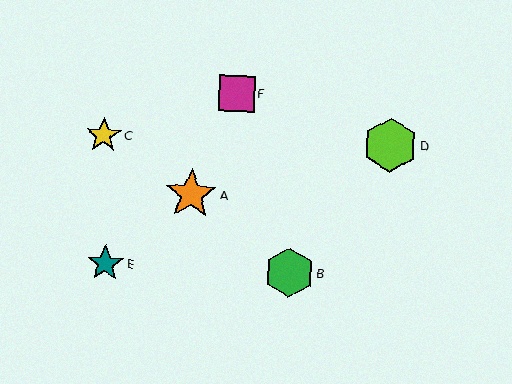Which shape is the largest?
The lime hexagon (labeled D) is the largest.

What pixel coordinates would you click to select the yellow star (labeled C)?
Click at (104, 135) to select the yellow star C.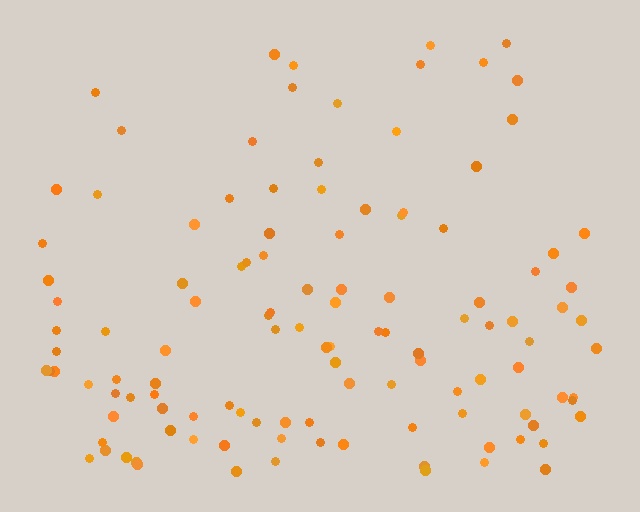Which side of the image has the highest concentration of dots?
The bottom.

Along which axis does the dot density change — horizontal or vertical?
Vertical.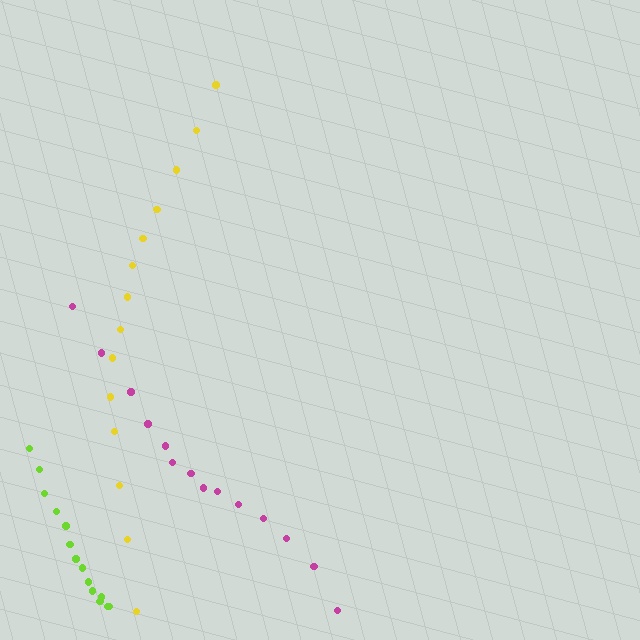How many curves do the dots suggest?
There are 3 distinct paths.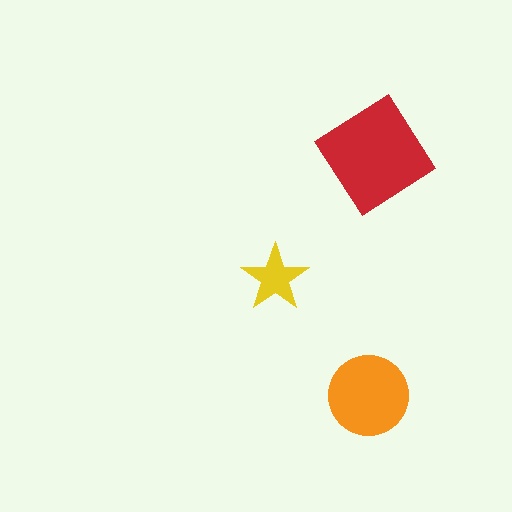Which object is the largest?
The red diamond.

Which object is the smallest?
The yellow star.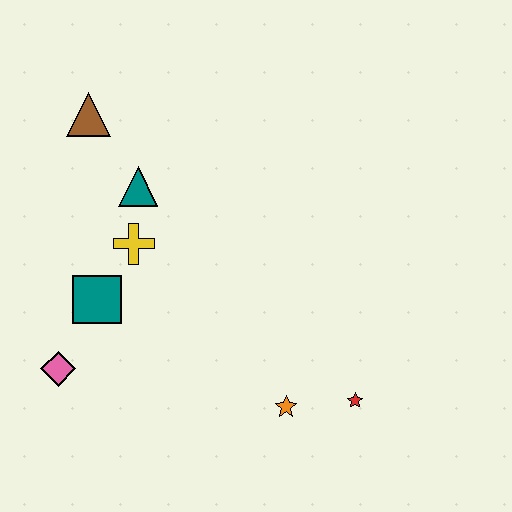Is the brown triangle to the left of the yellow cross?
Yes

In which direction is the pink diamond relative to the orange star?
The pink diamond is to the left of the orange star.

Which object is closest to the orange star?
The red star is closest to the orange star.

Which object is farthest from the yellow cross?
The red star is farthest from the yellow cross.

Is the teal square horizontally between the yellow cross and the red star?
No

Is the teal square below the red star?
No